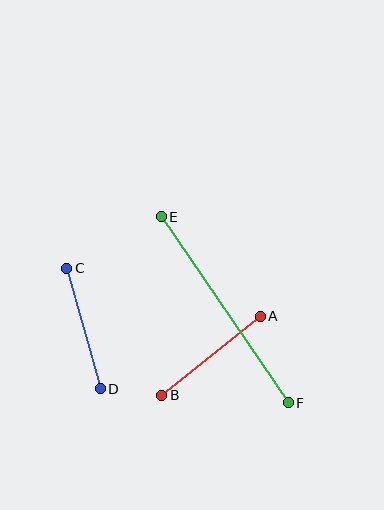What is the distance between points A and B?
The distance is approximately 126 pixels.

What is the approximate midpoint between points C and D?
The midpoint is at approximately (84, 328) pixels.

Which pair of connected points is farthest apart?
Points E and F are farthest apart.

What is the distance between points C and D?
The distance is approximately 125 pixels.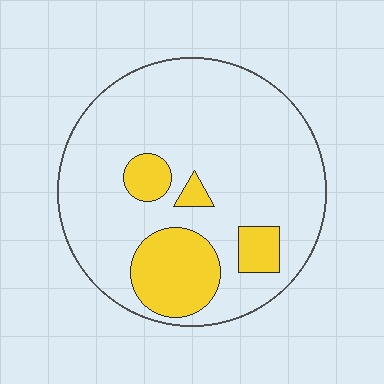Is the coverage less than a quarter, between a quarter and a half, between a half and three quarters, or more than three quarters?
Less than a quarter.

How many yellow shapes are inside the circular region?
4.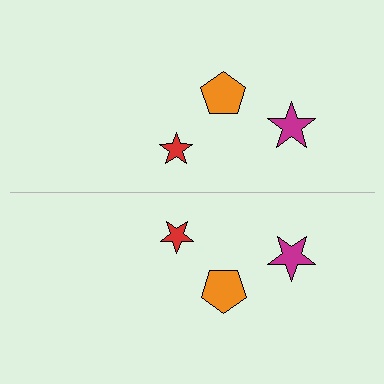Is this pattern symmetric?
Yes, this pattern has bilateral (reflection) symmetry.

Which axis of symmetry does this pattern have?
The pattern has a horizontal axis of symmetry running through the center of the image.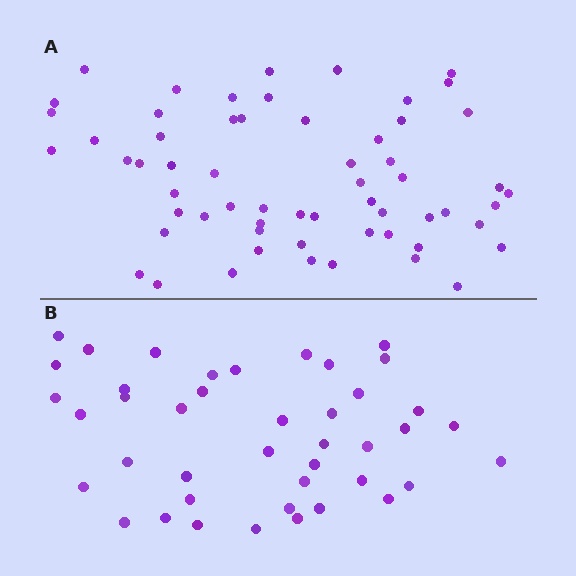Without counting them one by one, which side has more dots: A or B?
Region A (the top region) has more dots.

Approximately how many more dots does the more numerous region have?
Region A has approximately 20 more dots than region B.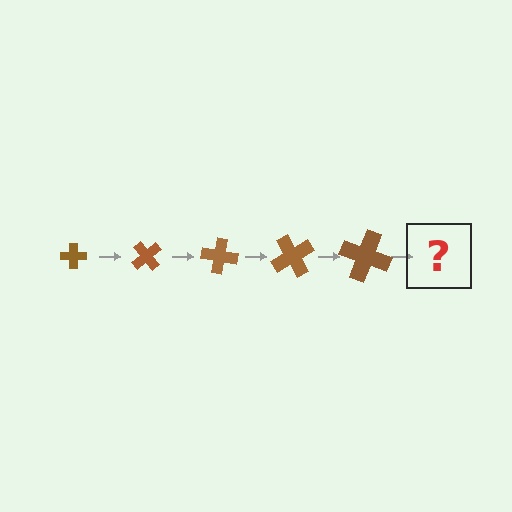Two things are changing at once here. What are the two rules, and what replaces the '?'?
The two rules are that the cross grows larger each step and it rotates 50 degrees each step. The '?' should be a cross, larger than the previous one and rotated 250 degrees from the start.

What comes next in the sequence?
The next element should be a cross, larger than the previous one and rotated 250 degrees from the start.